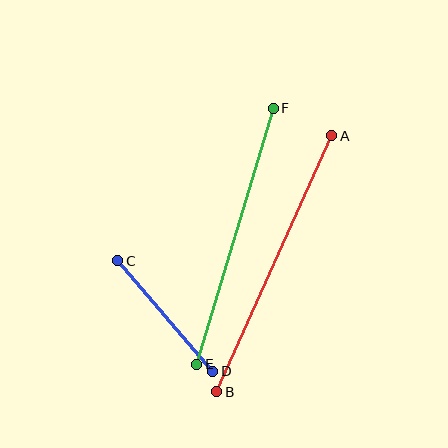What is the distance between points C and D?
The distance is approximately 146 pixels.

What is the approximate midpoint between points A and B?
The midpoint is at approximately (274, 264) pixels.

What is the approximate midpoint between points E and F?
The midpoint is at approximately (235, 236) pixels.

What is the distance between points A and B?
The distance is approximately 280 pixels.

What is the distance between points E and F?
The distance is approximately 267 pixels.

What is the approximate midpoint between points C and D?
The midpoint is at approximately (165, 316) pixels.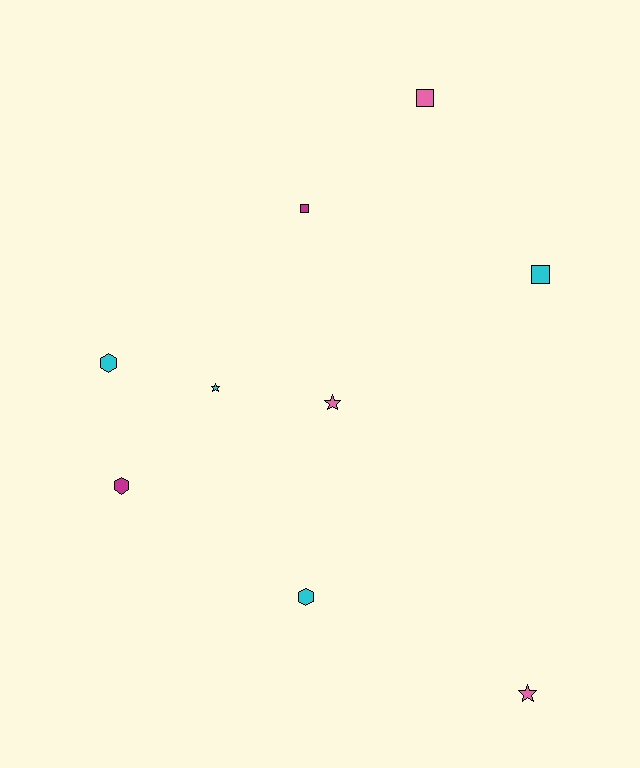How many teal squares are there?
There are no teal squares.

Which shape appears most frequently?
Hexagon, with 3 objects.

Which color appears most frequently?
Cyan, with 4 objects.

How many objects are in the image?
There are 9 objects.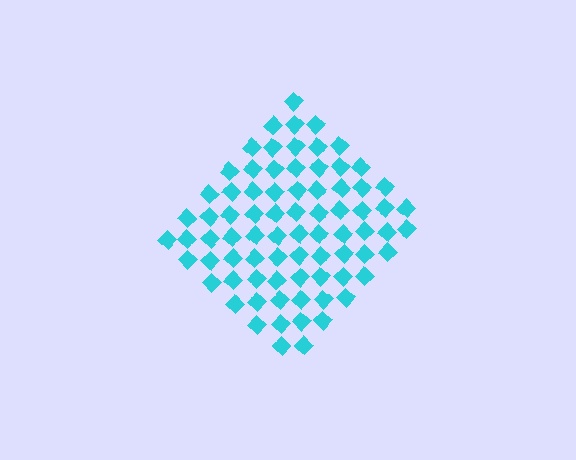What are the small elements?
The small elements are diamonds.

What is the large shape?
The large shape is a diamond.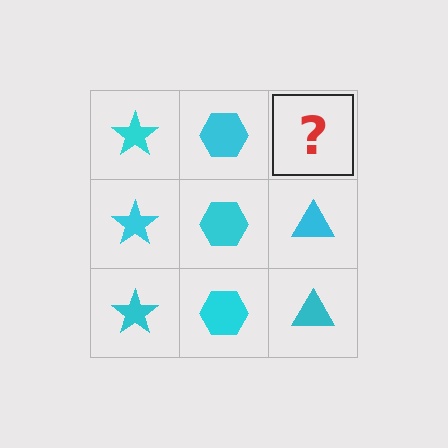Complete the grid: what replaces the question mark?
The question mark should be replaced with a cyan triangle.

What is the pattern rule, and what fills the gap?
The rule is that each column has a consistent shape. The gap should be filled with a cyan triangle.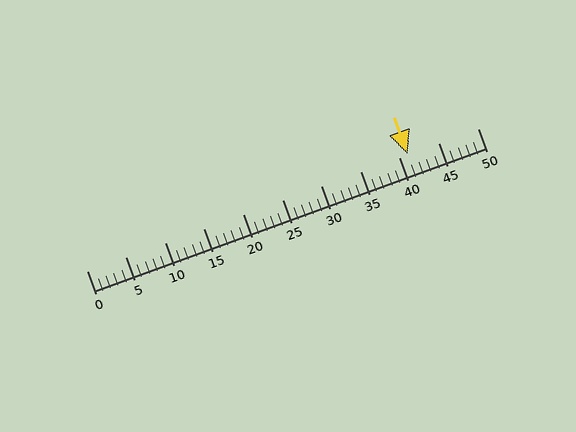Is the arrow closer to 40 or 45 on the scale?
The arrow is closer to 40.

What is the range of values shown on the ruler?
The ruler shows values from 0 to 50.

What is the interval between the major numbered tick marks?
The major tick marks are spaced 5 units apart.